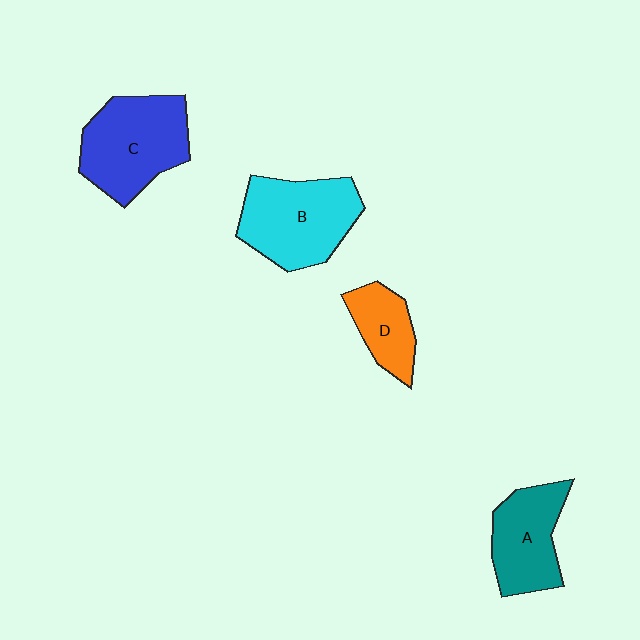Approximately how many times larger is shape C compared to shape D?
Approximately 2.0 times.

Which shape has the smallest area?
Shape D (orange).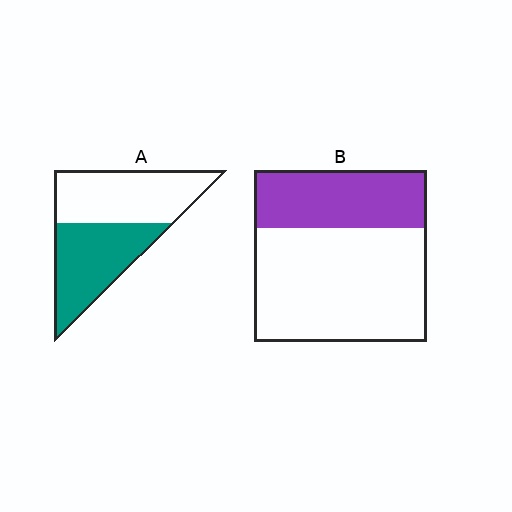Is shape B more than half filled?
No.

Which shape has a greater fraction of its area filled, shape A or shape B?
Shape A.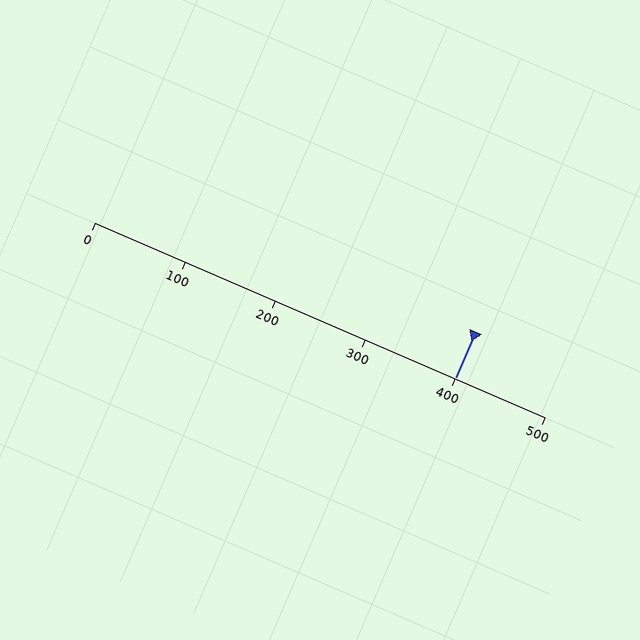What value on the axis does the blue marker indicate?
The marker indicates approximately 400.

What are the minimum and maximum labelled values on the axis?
The axis runs from 0 to 500.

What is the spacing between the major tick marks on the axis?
The major ticks are spaced 100 apart.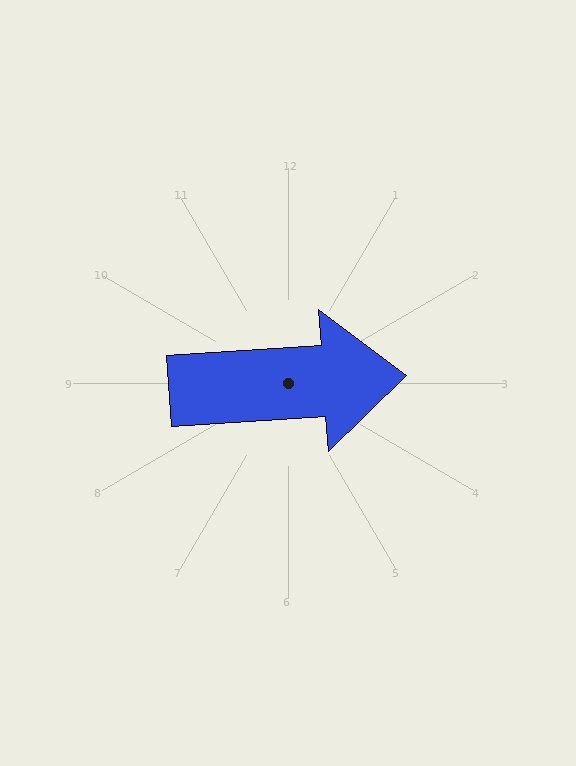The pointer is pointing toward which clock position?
Roughly 3 o'clock.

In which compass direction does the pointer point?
East.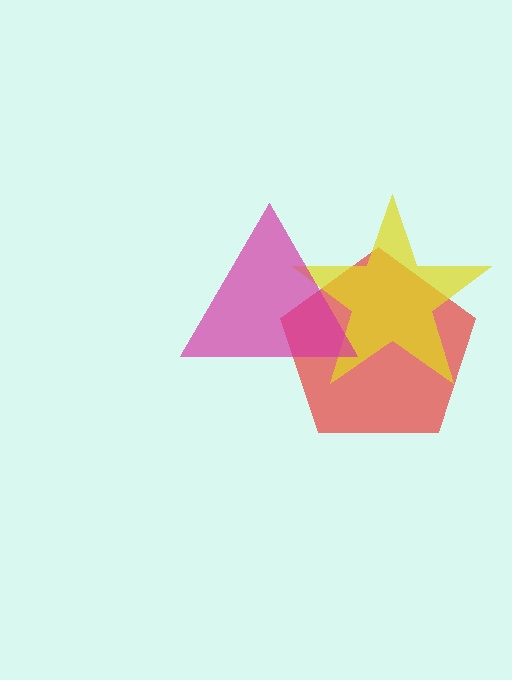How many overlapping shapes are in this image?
There are 3 overlapping shapes in the image.